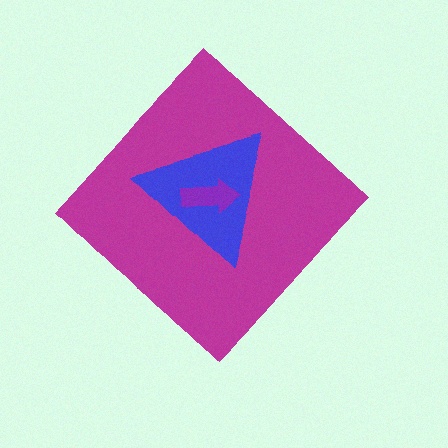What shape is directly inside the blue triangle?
The purple arrow.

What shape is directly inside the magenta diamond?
The blue triangle.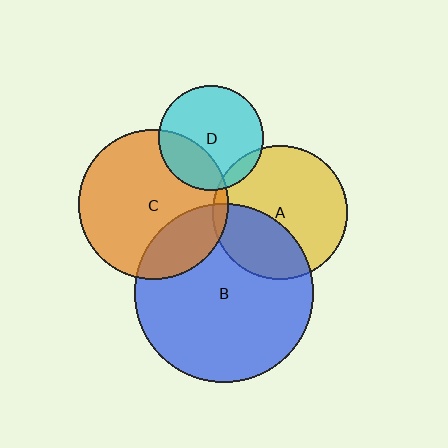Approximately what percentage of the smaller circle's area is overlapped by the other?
Approximately 5%.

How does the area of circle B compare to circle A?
Approximately 1.8 times.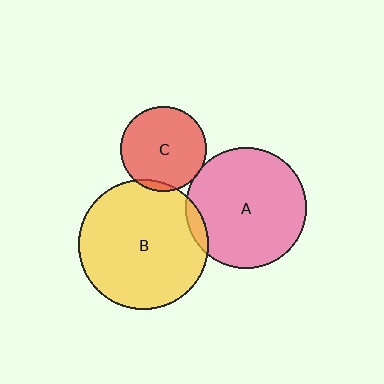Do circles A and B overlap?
Yes.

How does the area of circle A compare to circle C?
Approximately 2.0 times.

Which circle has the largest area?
Circle B (yellow).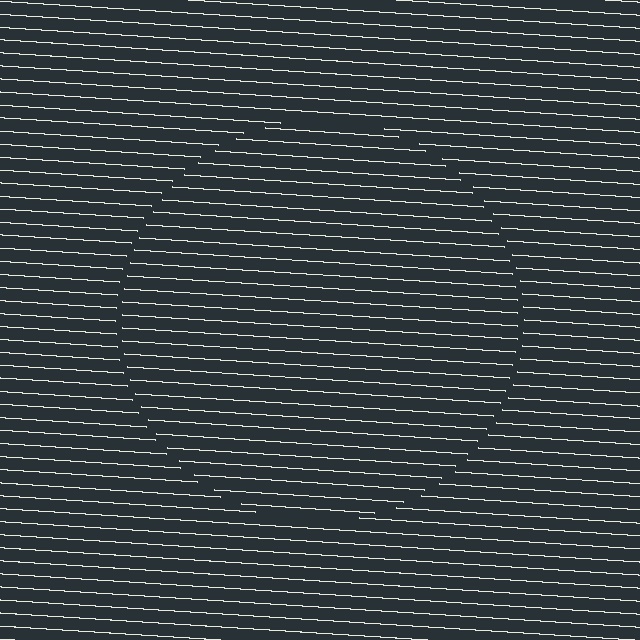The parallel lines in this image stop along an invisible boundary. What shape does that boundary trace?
An illusory circle. The interior of the shape contains the same grating, shifted by half a period — the contour is defined by the phase discontinuity where line-ends from the inner and outer gratings abut.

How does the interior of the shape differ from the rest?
The interior of the shape contains the same grating, shifted by half a period — the contour is defined by the phase discontinuity where line-ends from the inner and outer gratings abut.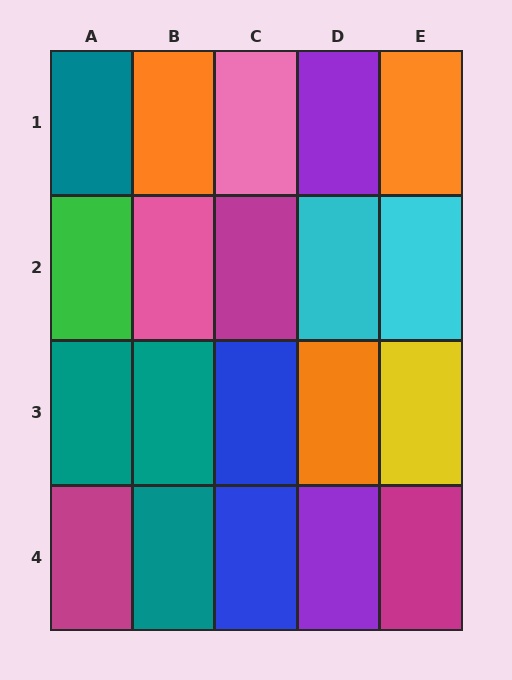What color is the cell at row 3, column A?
Teal.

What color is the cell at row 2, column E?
Cyan.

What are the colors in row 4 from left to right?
Magenta, teal, blue, purple, magenta.